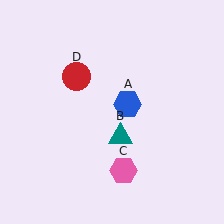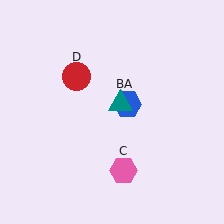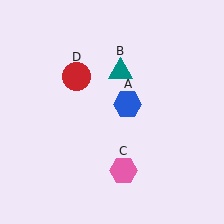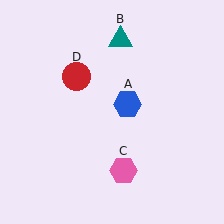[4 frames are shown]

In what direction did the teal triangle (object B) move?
The teal triangle (object B) moved up.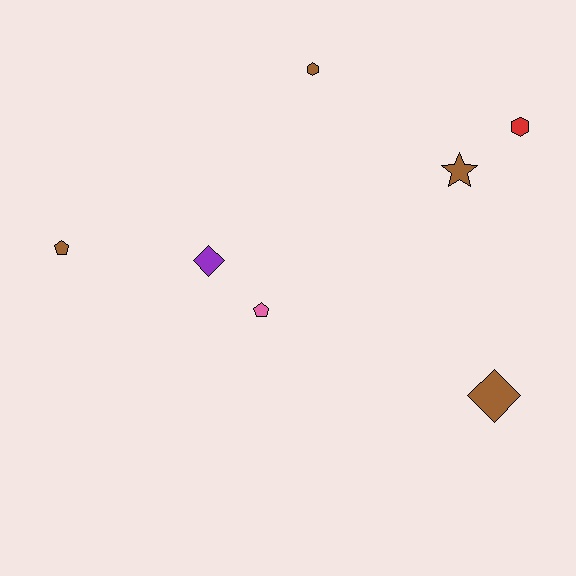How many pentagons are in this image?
There are 2 pentagons.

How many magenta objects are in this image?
There are no magenta objects.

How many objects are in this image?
There are 7 objects.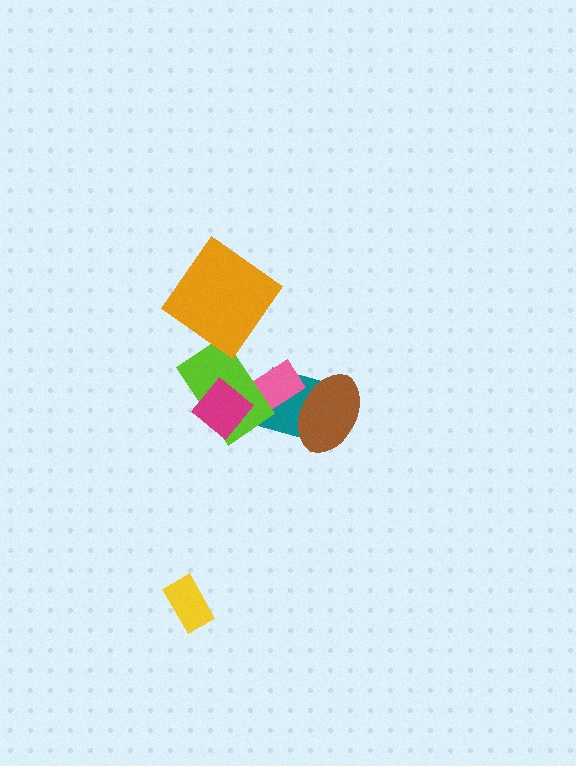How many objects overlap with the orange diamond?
0 objects overlap with the orange diamond.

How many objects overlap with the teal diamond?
3 objects overlap with the teal diamond.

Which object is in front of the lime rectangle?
The magenta diamond is in front of the lime rectangle.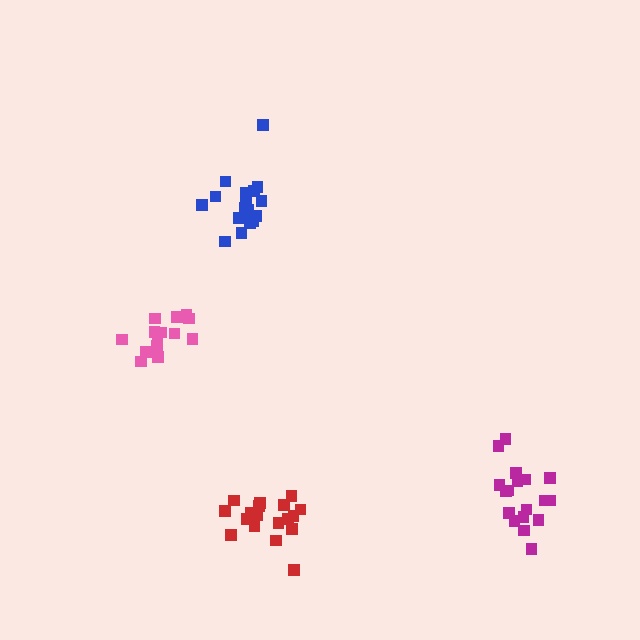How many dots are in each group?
Group 1: 19 dots, Group 2: 15 dots, Group 3: 18 dots, Group 4: 18 dots (70 total).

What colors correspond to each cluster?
The clusters are colored: blue, pink, red, magenta.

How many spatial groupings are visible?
There are 4 spatial groupings.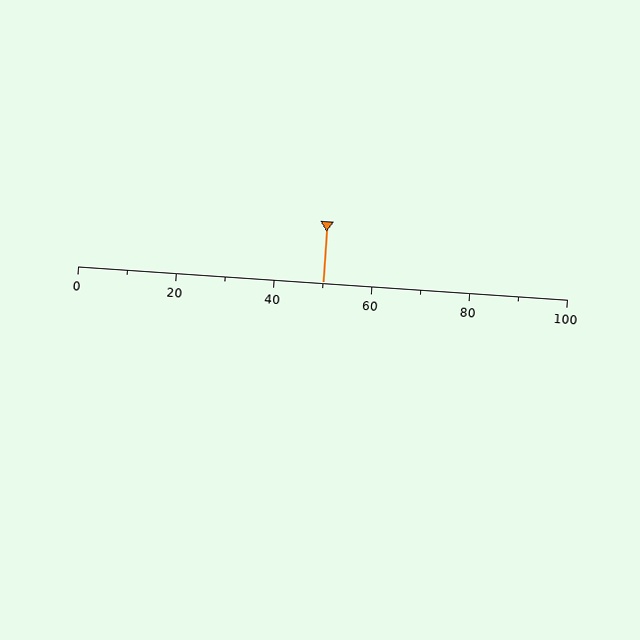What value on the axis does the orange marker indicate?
The marker indicates approximately 50.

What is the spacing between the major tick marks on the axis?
The major ticks are spaced 20 apart.